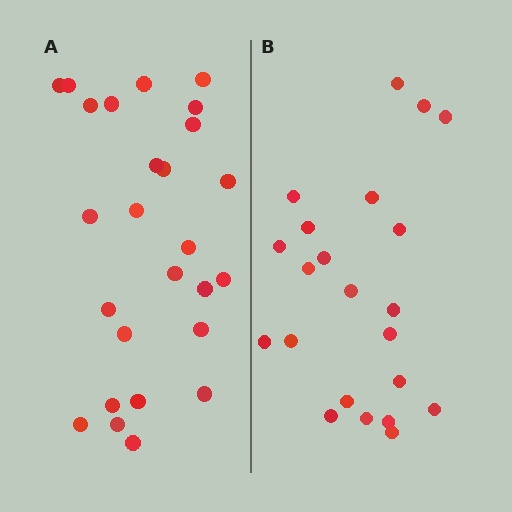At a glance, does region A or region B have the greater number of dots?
Region A (the left region) has more dots.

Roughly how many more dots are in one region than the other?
Region A has about 4 more dots than region B.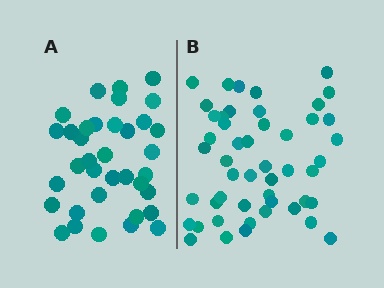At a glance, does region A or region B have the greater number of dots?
Region B (the right region) has more dots.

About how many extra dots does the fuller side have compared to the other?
Region B has approximately 15 more dots than region A.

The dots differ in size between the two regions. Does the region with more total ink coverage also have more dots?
No. Region A has more total ink coverage because its dots are larger, but region B actually contains more individual dots. Total area can be misleading — the number of items is what matters here.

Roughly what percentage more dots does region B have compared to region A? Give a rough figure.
About 35% more.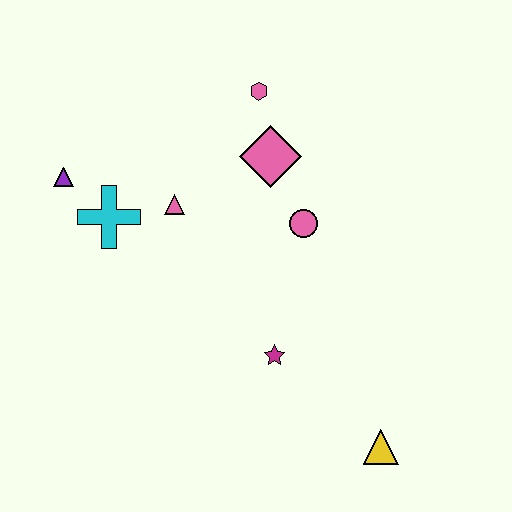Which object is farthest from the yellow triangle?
The purple triangle is farthest from the yellow triangle.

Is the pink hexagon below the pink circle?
No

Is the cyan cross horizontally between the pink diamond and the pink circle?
No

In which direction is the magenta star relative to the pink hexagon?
The magenta star is below the pink hexagon.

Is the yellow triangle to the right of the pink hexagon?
Yes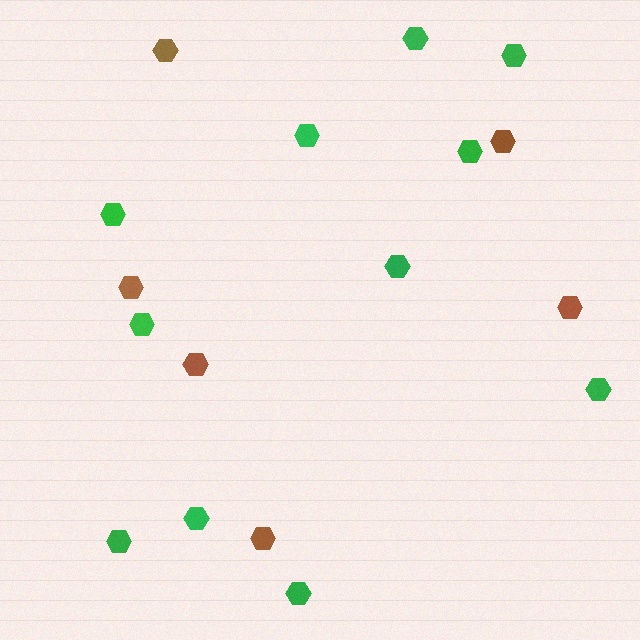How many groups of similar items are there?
There are 2 groups: one group of green hexagons (11) and one group of brown hexagons (6).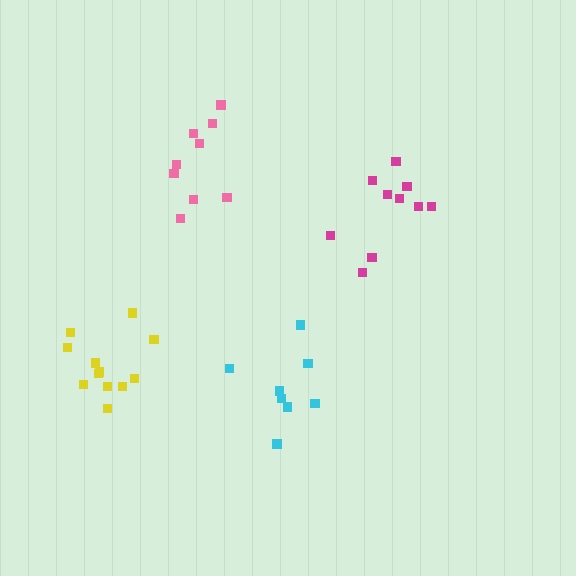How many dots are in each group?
Group 1: 8 dots, Group 2: 12 dots, Group 3: 10 dots, Group 4: 9 dots (39 total).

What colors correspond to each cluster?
The clusters are colored: cyan, yellow, magenta, pink.